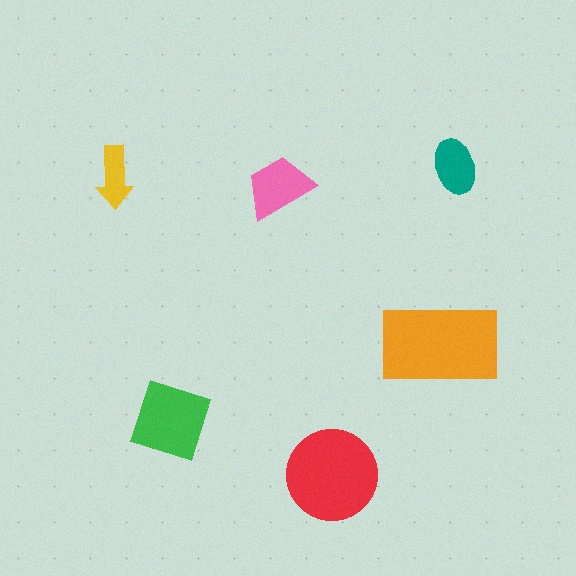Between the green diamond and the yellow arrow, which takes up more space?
The green diamond.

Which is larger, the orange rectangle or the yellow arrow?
The orange rectangle.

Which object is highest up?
The teal ellipse is topmost.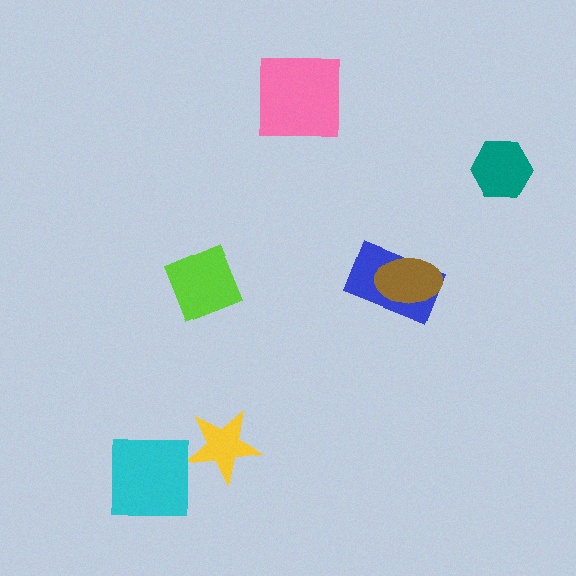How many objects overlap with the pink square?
0 objects overlap with the pink square.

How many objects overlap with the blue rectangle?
1 object overlaps with the blue rectangle.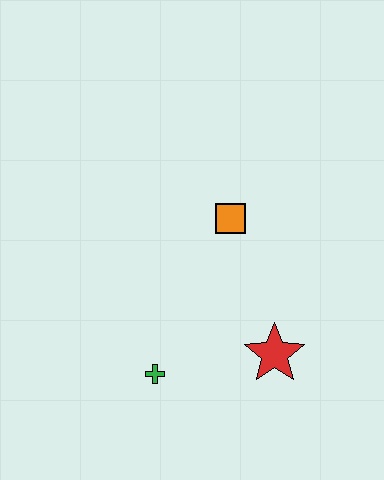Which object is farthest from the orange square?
The green cross is farthest from the orange square.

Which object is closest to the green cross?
The red star is closest to the green cross.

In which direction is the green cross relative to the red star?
The green cross is to the left of the red star.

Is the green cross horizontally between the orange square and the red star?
No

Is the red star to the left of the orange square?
No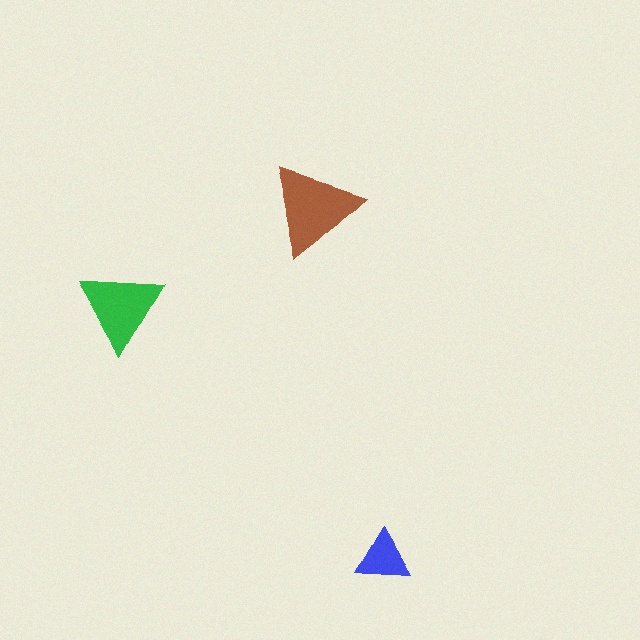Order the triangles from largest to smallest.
the brown one, the green one, the blue one.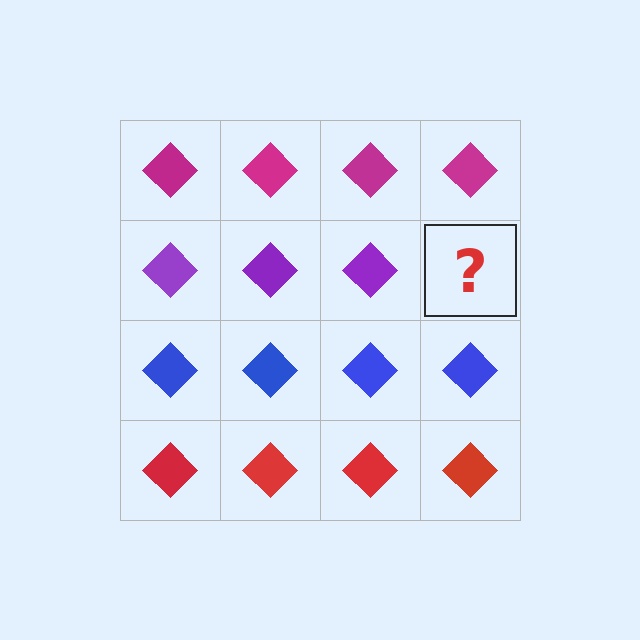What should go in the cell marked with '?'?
The missing cell should contain a purple diamond.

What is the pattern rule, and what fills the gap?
The rule is that each row has a consistent color. The gap should be filled with a purple diamond.